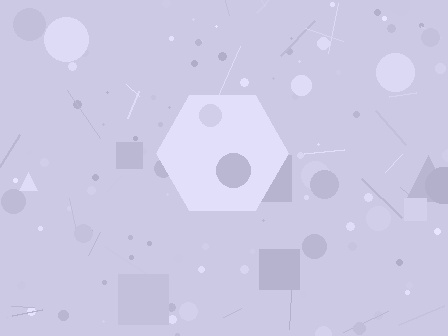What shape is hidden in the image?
A hexagon is hidden in the image.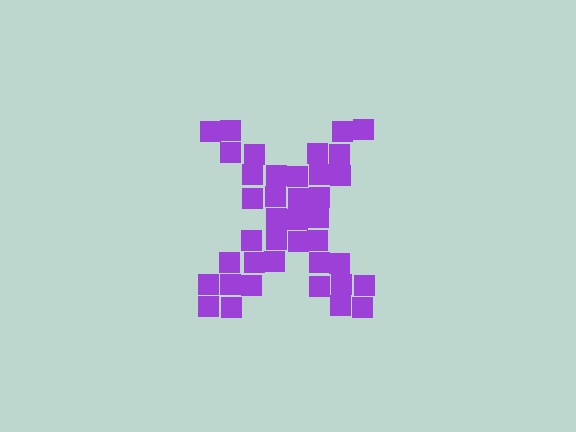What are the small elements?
The small elements are squares.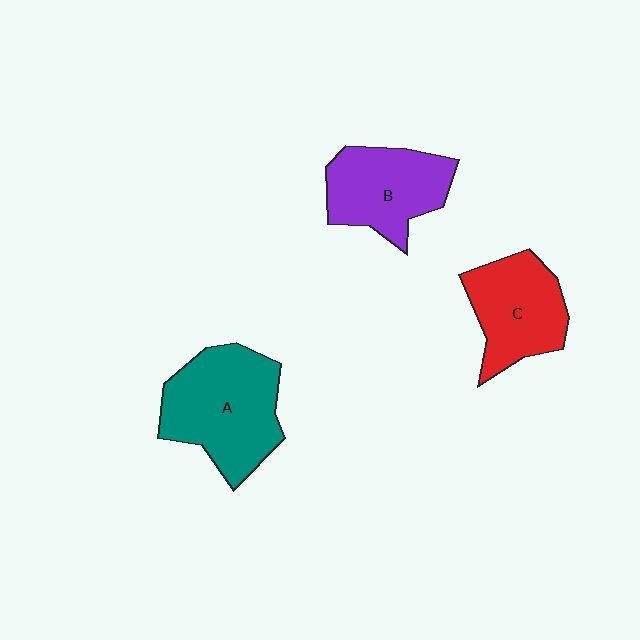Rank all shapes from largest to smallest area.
From largest to smallest: A (teal), B (purple), C (red).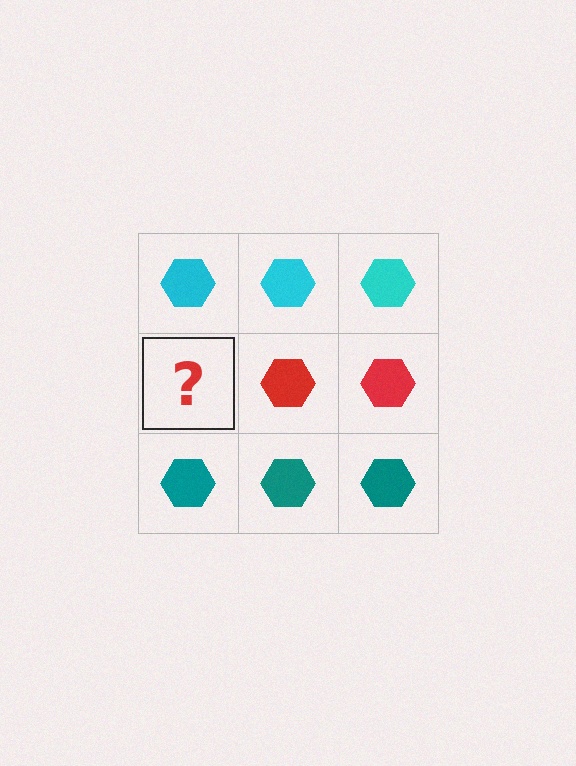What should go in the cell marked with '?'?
The missing cell should contain a red hexagon.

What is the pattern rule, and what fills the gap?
The rule is that each row has a consistent color. The gap should be filled with a red hexagon.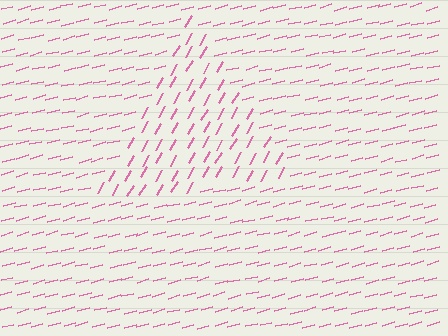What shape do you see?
I see a triangle.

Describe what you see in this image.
The image is filled with small pink line segments. A triangle region in the image has lines oriented differently from the surrounding lines, creating a visible texture boundary.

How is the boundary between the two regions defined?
The boundary is defined purely by a change in line orientation (approximately 45 degrees difference). All lines are the same color and thickness.